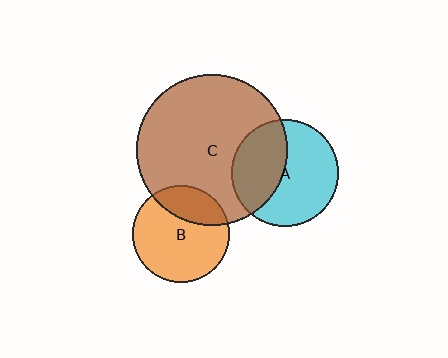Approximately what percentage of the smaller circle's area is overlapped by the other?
Approximately 40%.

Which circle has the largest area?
Circle C (brown).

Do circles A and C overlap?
Yes.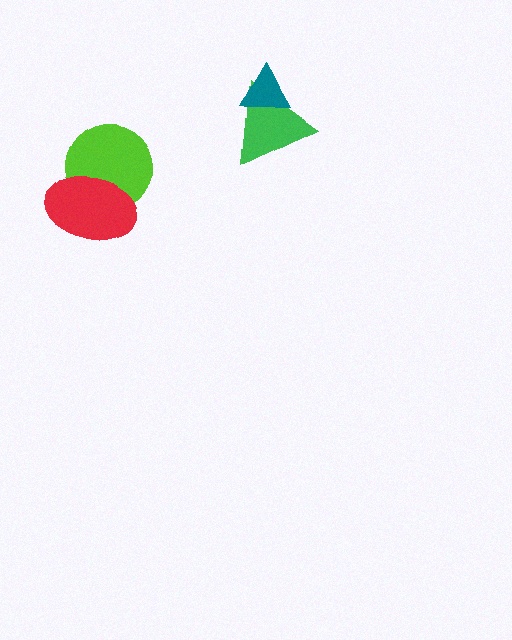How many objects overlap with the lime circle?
1 object overlaps with the lime circle.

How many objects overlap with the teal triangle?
1 object overlaps with the teal triangle.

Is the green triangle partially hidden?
Yes, it is partially covered by another shape.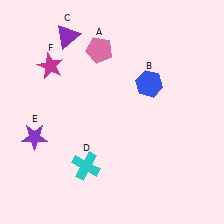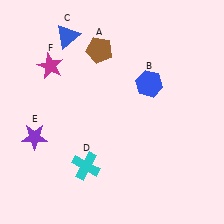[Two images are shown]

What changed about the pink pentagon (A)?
In Image 1, A is pink. In Image 2, it changed to brown.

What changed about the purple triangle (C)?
In Image 1, C is purple. In Image 2, it changed to blue.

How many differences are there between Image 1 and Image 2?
There are 2 differences between the two images.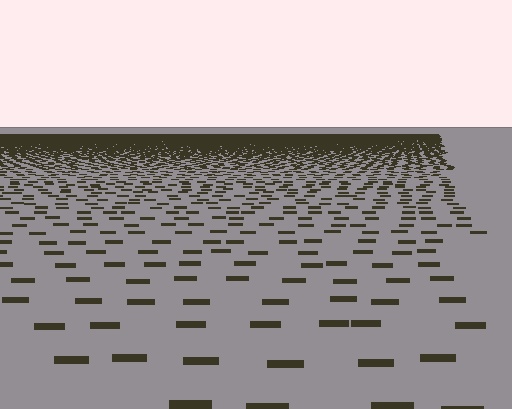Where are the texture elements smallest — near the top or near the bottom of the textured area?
Near the top.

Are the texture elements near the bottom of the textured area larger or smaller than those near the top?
Larger. Near the bottom, elements are closer to the viewer and appear at a bigger on-screen size.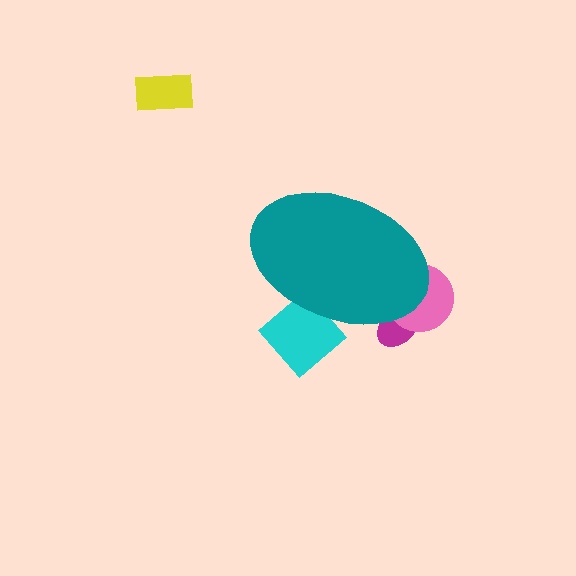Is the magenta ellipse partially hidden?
Yes, the magenta ellipse is partially hidden behind the teal ellipse.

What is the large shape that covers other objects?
A teal ellipse.